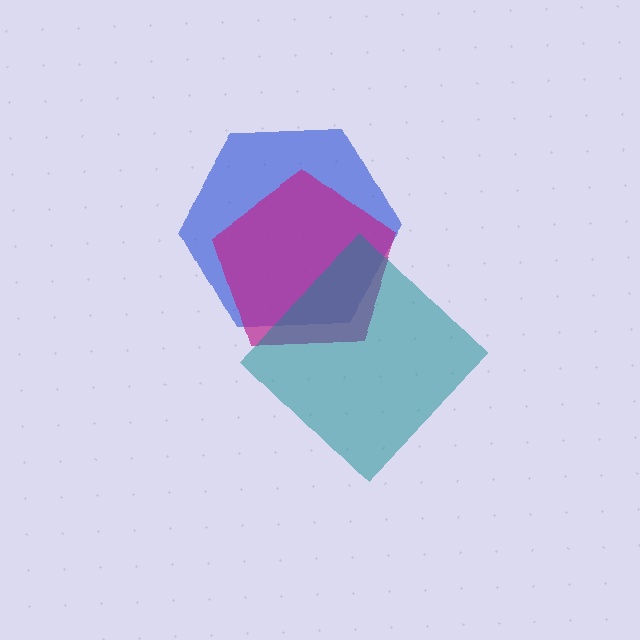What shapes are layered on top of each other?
The layered shapes are: a blue hexagon, a magenta pentagon, a teal diamond.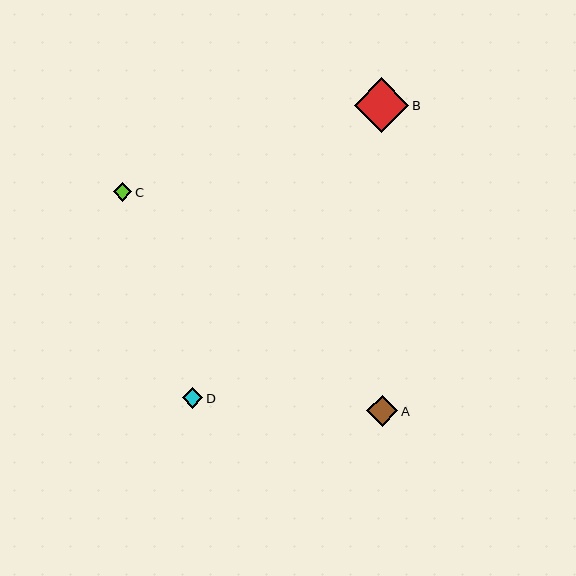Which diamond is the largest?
Diamond B is the largest with a size of approximately 55 pixels.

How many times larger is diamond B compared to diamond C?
Diamond B is approximately 2.9 times the size of diamond C.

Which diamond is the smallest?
Diamond C is the smallest with a size of approximately 19 pixels.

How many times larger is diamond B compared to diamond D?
Diamond B is approximately 2.7 times the size of diamond D.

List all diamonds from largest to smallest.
From largest to smallest: B, A, D, C.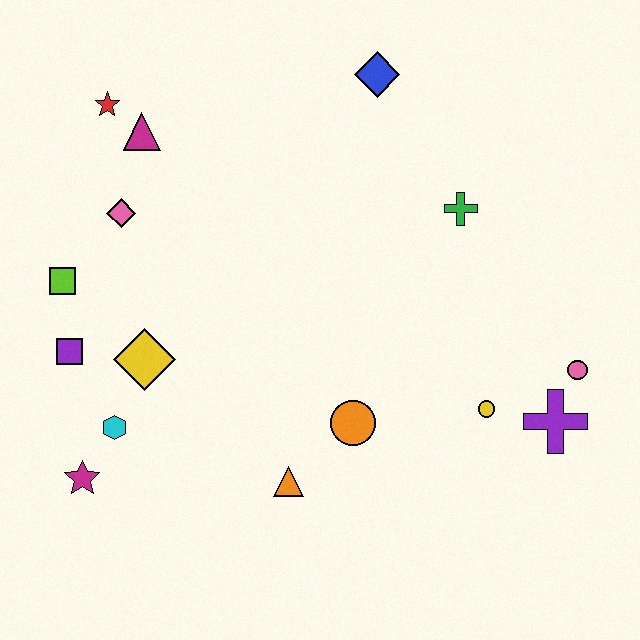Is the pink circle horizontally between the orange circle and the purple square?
No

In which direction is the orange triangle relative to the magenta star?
The orange triangle is to the right of the magenta star.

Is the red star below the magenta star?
No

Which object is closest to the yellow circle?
The purple cross is closest to the yellow circle.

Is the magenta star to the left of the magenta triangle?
Yes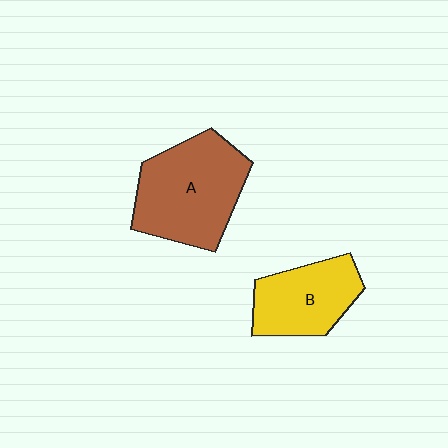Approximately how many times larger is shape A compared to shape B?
Approximately 1.5 times.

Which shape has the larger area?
Shape A (brown).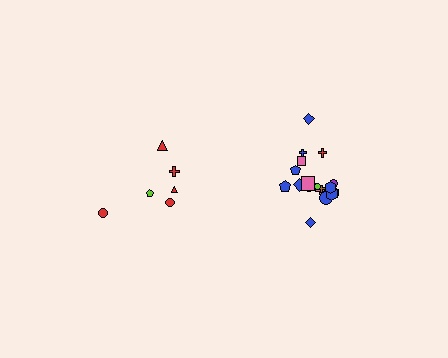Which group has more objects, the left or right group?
The right group.